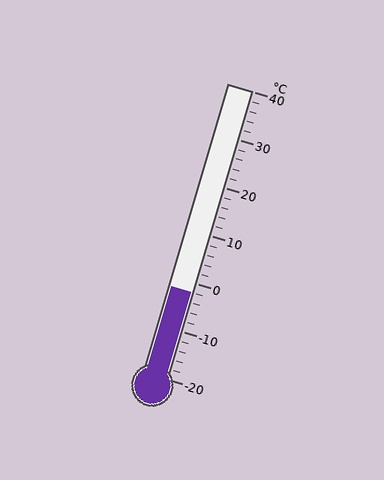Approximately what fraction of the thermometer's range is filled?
The thermometer is filled to approximately 30% of its range.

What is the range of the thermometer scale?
The thermometer scale ranges from -20°C to 40°C.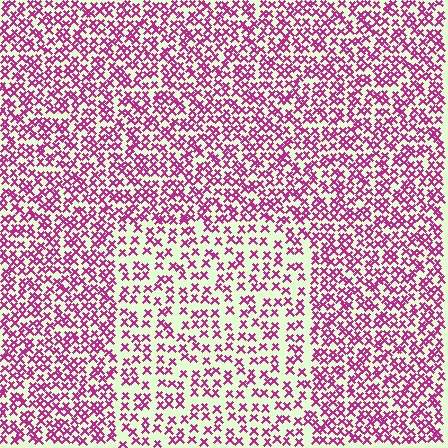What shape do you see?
I see a rectangle.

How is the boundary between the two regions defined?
The boundary is defined by a change in element density (approximately 1.8x ratio). All elements are the same color, size, and shape.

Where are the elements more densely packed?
The elements are more densely packed outside the rectangle boundary.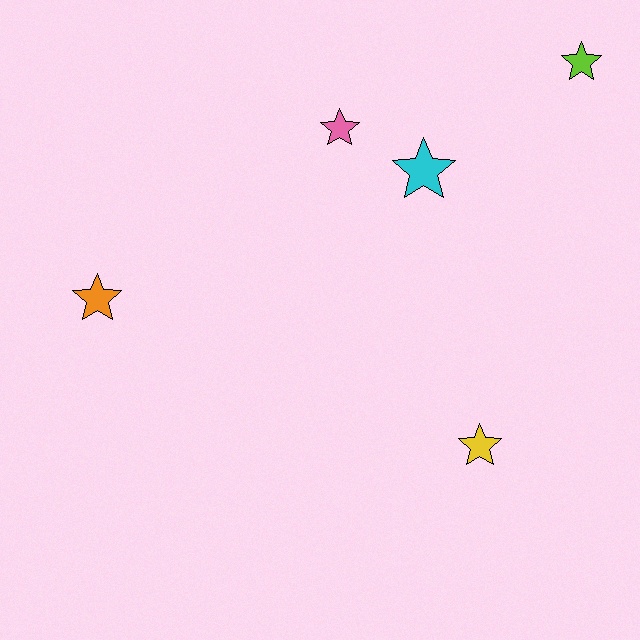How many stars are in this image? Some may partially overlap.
There are 5 stars.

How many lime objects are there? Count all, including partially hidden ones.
There is 1 lime object.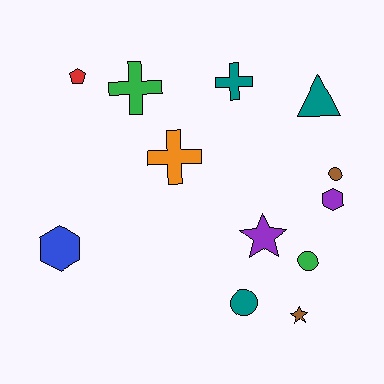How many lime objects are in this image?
There are no lime objects.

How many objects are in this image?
There are 12 objects.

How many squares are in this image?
There are no squares.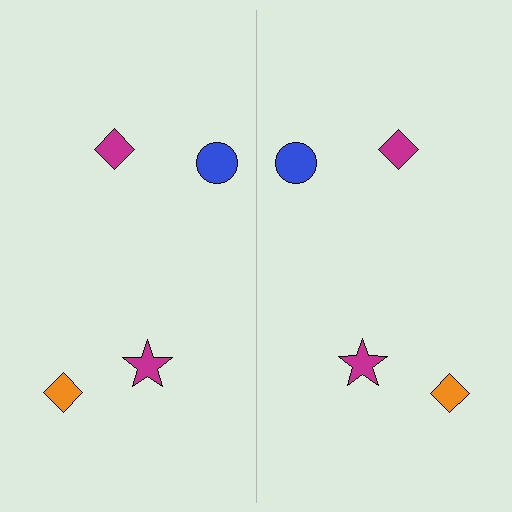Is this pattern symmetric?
Yes, this pattern has bilateral (reflection) symmetry.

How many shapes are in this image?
There are 8 shapes in this image.